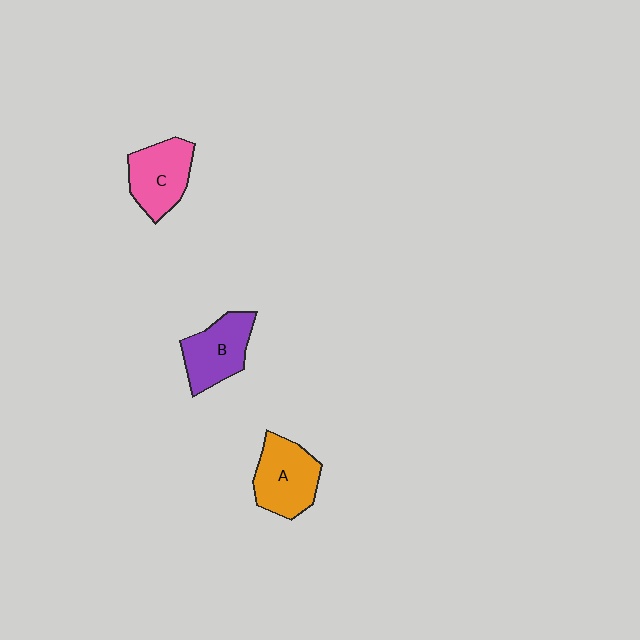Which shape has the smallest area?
Shape B (purple).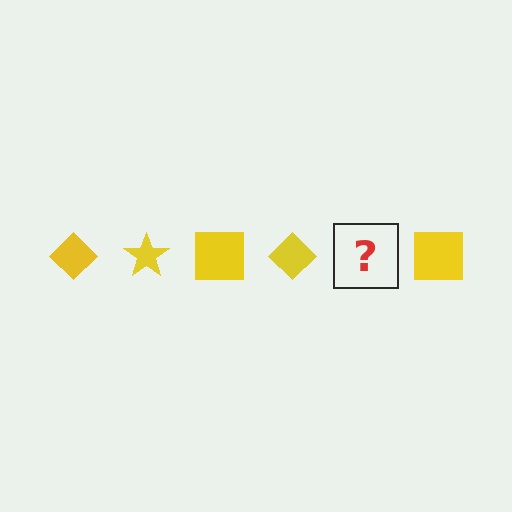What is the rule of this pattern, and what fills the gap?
The rule is that the pattern cycles through diamond, star, square shapes in yellow. The gap should be filled with a yellow star.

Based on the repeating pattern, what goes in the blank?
The blank should be a yellow star.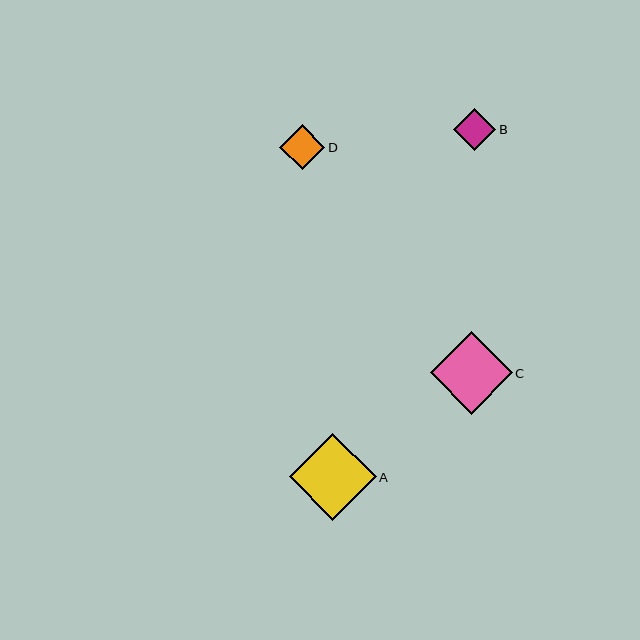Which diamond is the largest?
Diamond A is the largest with a size of approximately 87 pixels.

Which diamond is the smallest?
Diamond B is the smallest with a size of approximately 42 pixels.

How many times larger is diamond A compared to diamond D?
Diamond A is approximately 1.9 times the size of diamond D.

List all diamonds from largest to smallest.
From largest to smallest: A, C, D, B.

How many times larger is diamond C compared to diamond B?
Diamond C is approximately 1.9 times the size of diamond B.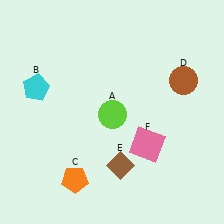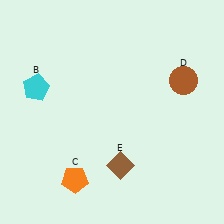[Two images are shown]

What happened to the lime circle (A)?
The lime circle (A) was removed in Image 2. It was in the bottom-right area of Image 1.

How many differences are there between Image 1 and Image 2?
There are 2 differences between the two images.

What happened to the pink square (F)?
The pink square (F) was removed in Image 2. It was in the bottom-right area of Image 1.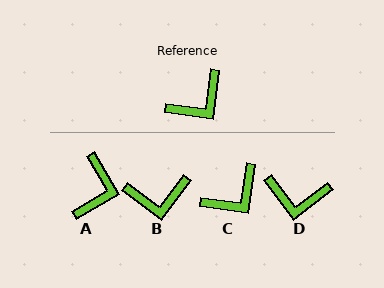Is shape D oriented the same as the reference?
No, it is off by about 45 degrees.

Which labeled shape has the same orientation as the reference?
C.